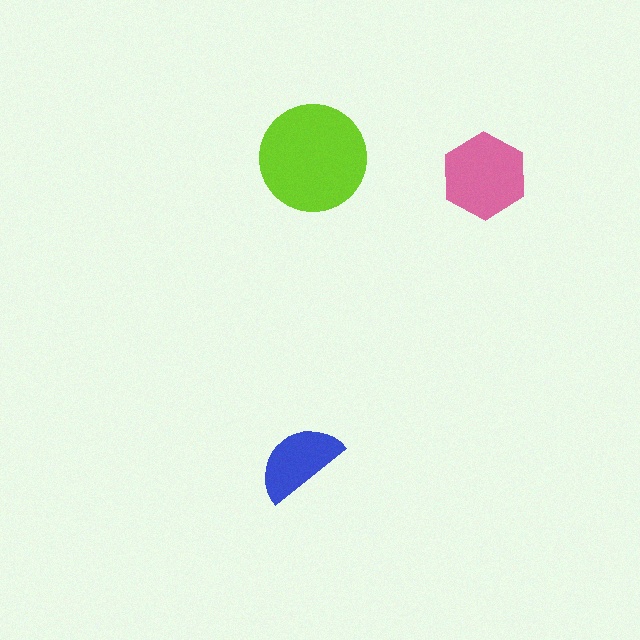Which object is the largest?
The lime circle.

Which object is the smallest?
The blue semicircle.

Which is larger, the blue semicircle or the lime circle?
The lime circle.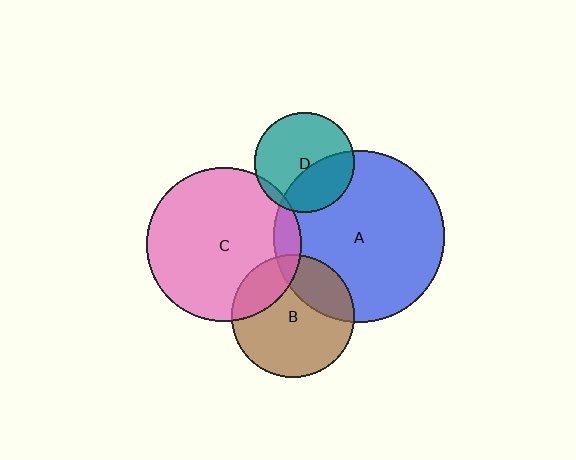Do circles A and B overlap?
Yes.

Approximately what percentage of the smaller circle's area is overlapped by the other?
Approximately 25%.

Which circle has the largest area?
Circle A (blue).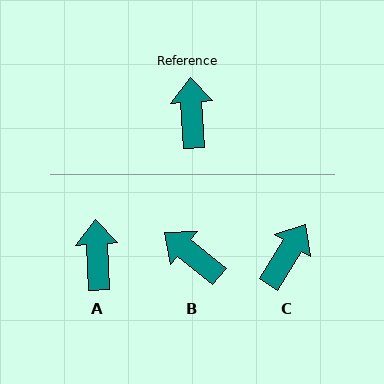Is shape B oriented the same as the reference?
No, it is off by about 48 degrees.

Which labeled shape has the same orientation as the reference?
A.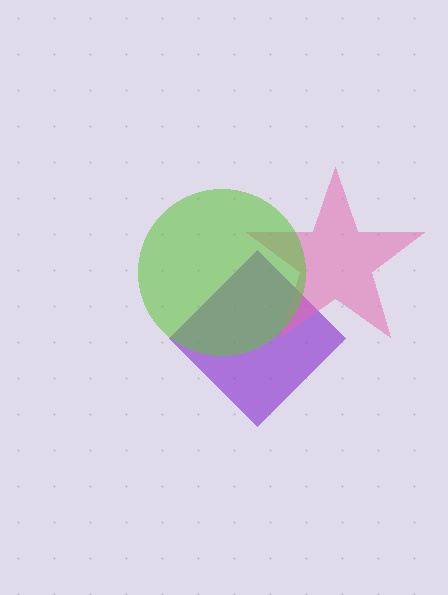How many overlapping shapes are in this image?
There are 3 overlapping shapes in the image.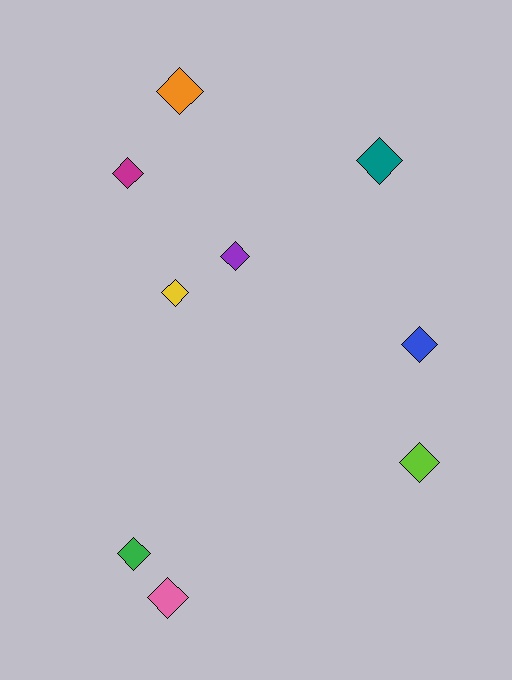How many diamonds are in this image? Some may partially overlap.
There are 9 diamonds.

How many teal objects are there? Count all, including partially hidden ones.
There is 1 teal object.